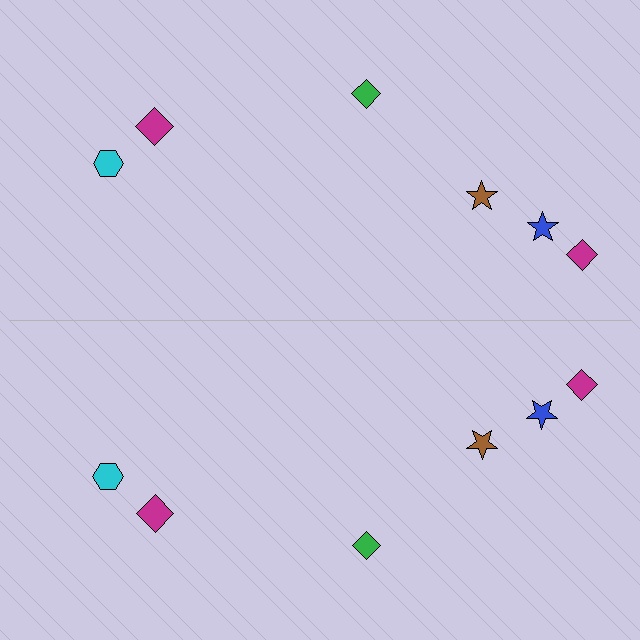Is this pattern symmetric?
Yes, this pattern has bilateral (reflection) symmetry.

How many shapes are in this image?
There are 12 shapes in this image.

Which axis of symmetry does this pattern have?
The pattern has a horizontal axis of symmetry running through the center of the image.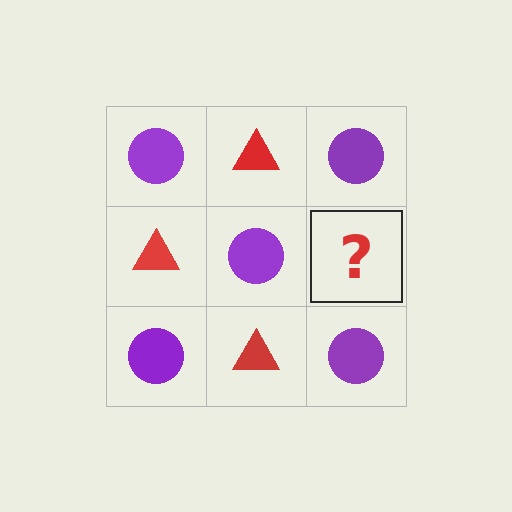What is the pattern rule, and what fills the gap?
The rule is that it alternates purple circle and red triangle in a checkerboard pattern. The gap should be filled with a red triangle.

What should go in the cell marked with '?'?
The missing cell should contain a red triangle.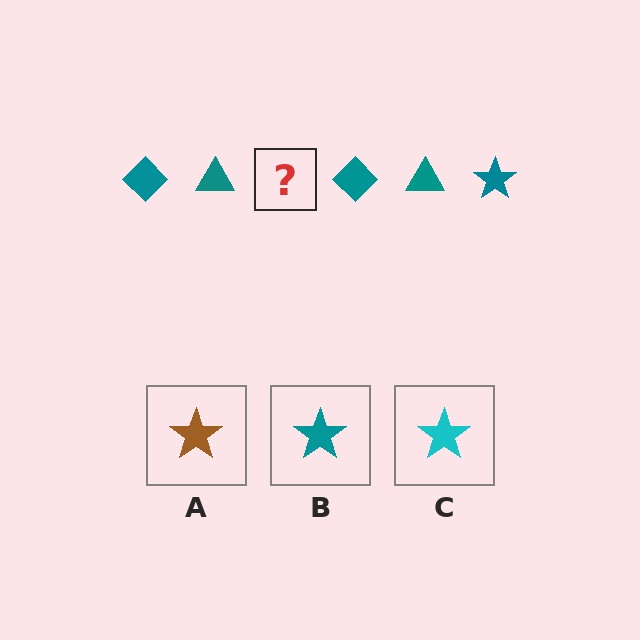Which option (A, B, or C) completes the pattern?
B.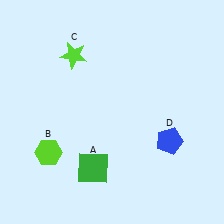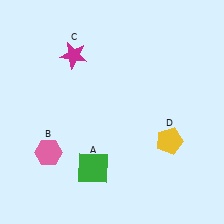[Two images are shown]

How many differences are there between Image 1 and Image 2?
There are 3 differences between the two images.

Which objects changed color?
B changed from lime to pink. C changed from lime to magenta. D changed from blue to yellow.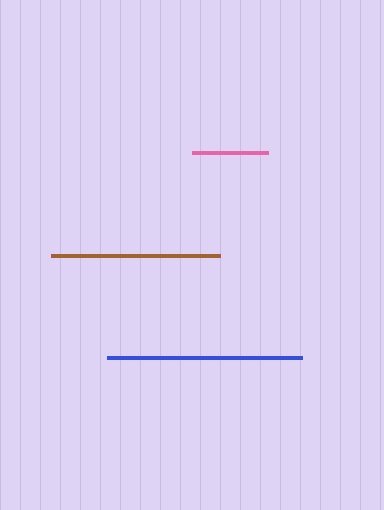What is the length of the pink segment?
The pink segment is approximately 76 pixels long.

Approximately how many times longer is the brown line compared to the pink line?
The brown line is approximately 2.2 times the length of the pink line.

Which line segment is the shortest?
The pink line is the shortest at approximately 76 pixels.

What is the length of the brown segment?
The brown segment is approximately 170 pixels long.